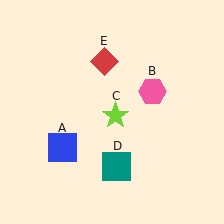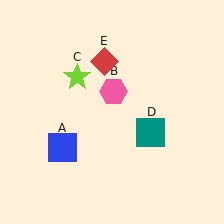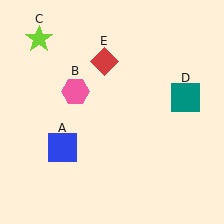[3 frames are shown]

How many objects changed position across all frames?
3 objects changed position: pink hexagon (object B), lime star (object C), teal square (object D).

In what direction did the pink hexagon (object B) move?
The pink hexagon (object B) moved left.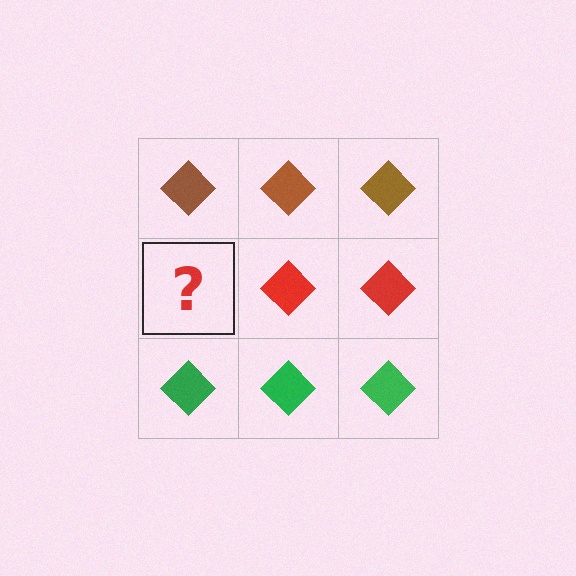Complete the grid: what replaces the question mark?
The question mark should be replaced with a red diamond.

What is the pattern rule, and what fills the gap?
The rule is that each row has a consistent color. The gap should be filled with a red diamond.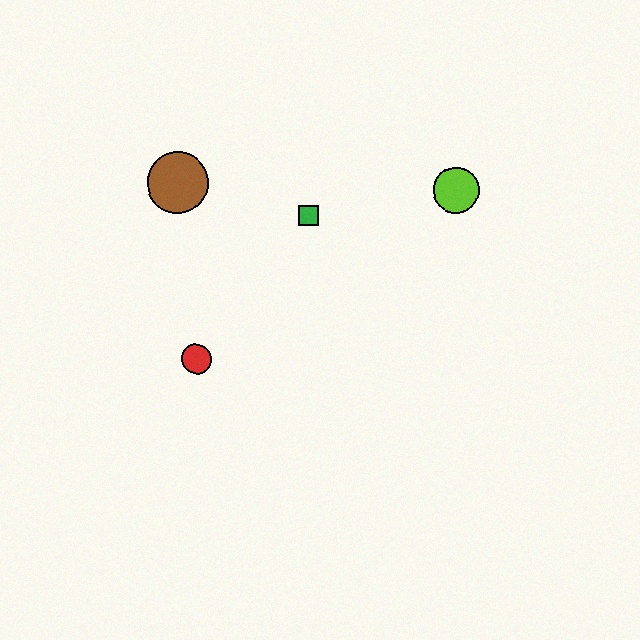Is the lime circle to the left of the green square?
No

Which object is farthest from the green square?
The red circle is farthest from the green square.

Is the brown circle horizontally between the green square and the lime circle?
No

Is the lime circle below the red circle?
No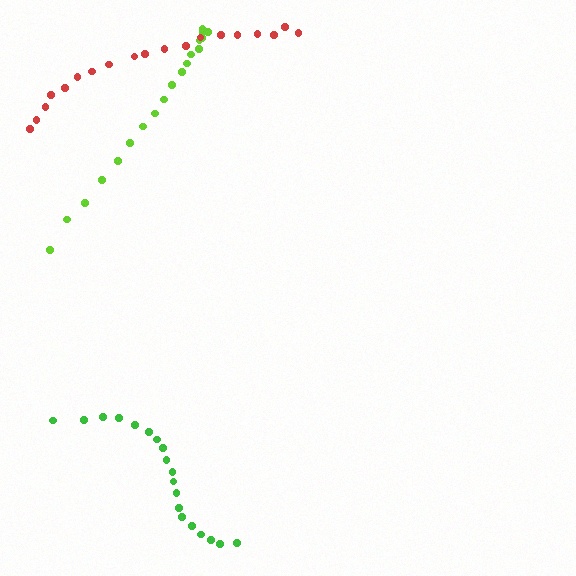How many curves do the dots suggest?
There are 3 distinct paths.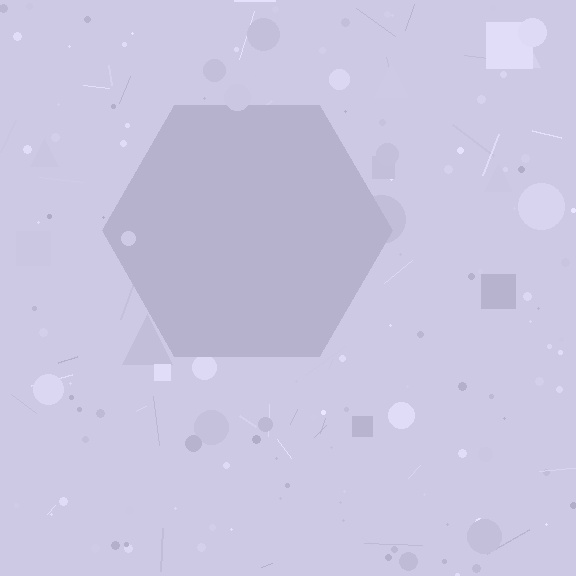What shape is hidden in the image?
A hexagon is hidden in the image.